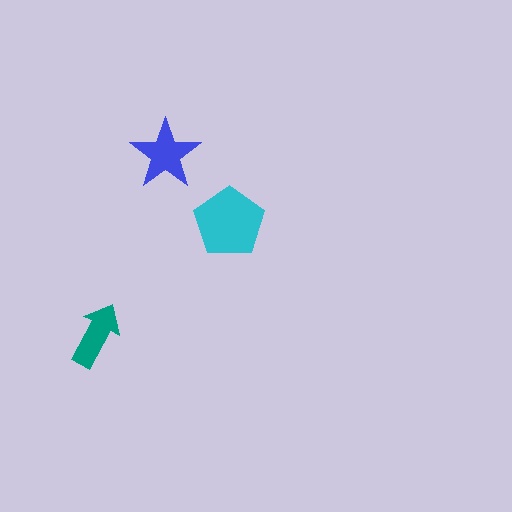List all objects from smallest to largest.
The teal arrow, the blue star, the cyan pentagon.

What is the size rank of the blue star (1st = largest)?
2nd.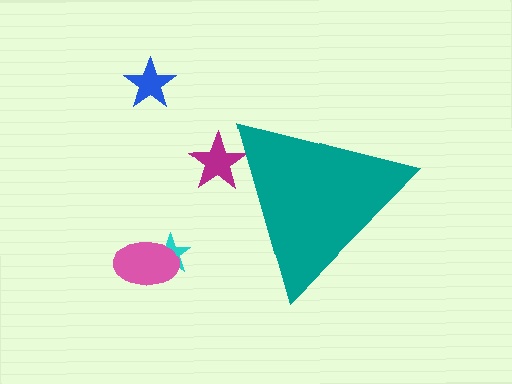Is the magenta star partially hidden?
Yes, the magenta star is partially hidden behind the teal triangle.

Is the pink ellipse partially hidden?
No, the pink ellipse is fully visible.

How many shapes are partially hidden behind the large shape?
1 shape is partially hidden.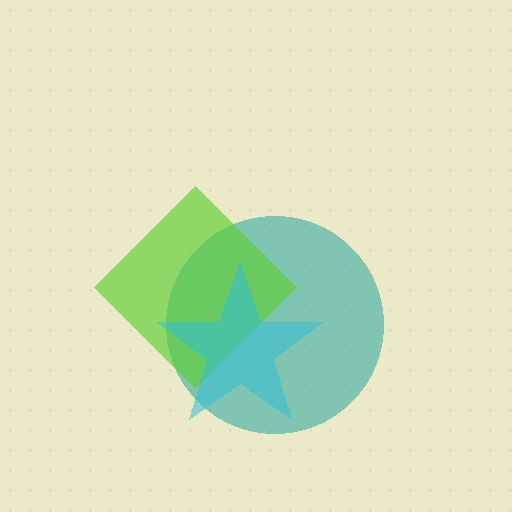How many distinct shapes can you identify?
There are 3 distinct shapes: a teal circle, a lime diamond, a cyan star.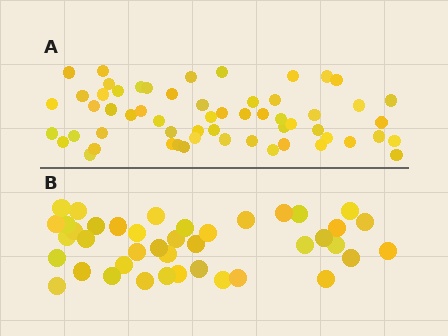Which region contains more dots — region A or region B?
Region A (the top region) has more dots.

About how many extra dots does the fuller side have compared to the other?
Region A has approximately 15 more dots than region B.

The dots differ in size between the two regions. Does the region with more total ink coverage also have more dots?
No. Region B has more total ink coverage because its dots are larger, but region A actually contains more individual dots. Total area can be misleading — the number of items is what matters here.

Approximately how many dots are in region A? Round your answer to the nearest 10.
About 60 dots. (The exact count is 58, which rounds to 60.)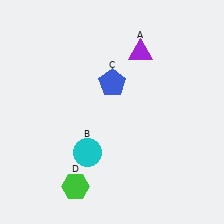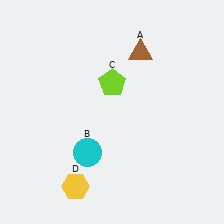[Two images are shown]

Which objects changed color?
A changed from purple to brown. C changed from blue to lime. D changed from green to yellow.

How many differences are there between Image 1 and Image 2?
There are 3 differences between the two images.